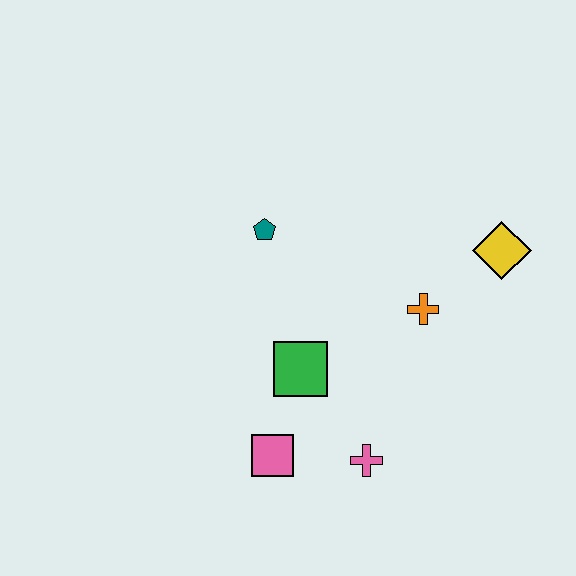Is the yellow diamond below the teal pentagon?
Yes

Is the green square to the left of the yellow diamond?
Yes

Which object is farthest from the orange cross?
The pink square is farthest from the orange cross.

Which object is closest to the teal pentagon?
The green square is closest to the teal pentagon.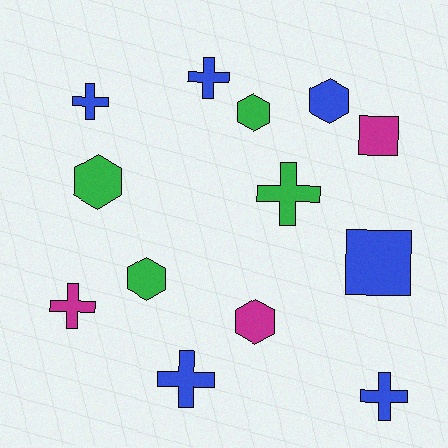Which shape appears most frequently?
Cross, with 6 objects.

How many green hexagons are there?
There are 3 green hexagons.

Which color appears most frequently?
Blue, with 6 objects.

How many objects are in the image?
There are 13 objects.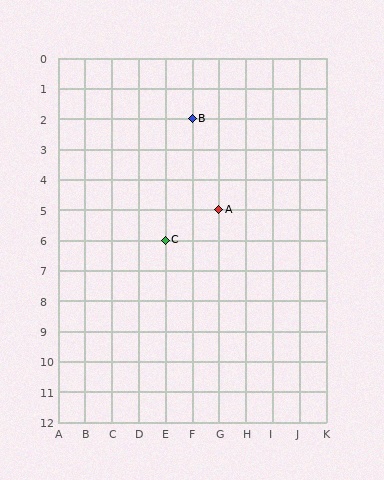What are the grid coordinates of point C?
Point C is at grid coordinates (E, 6).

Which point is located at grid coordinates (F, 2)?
Point B is at (F, 2).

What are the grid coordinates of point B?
Point B is at grid coordinates (F, 2).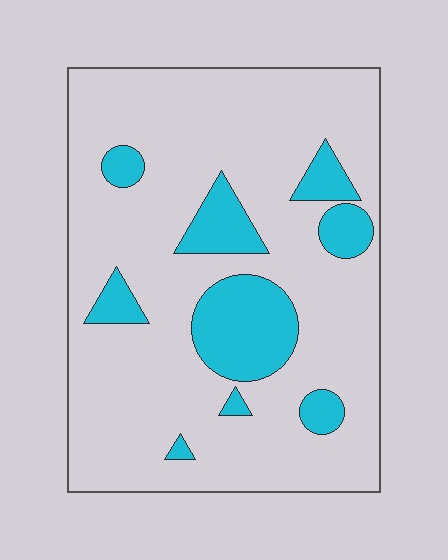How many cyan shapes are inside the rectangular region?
9.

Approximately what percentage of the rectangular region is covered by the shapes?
Approximately 20%.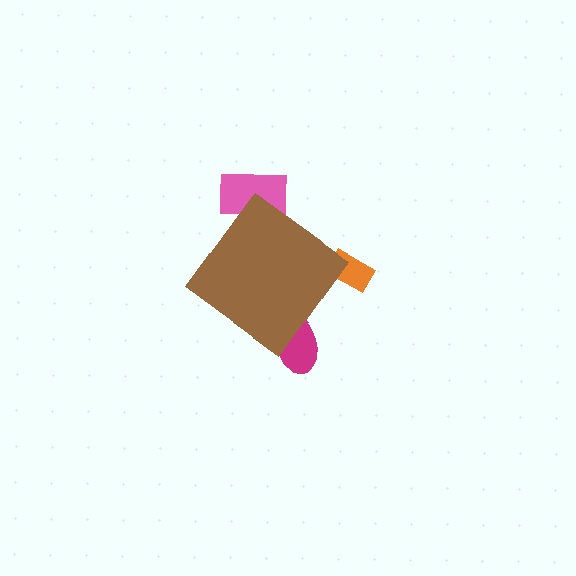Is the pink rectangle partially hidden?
Yes, the pink rectangle is partially hidden behind the brown diamond.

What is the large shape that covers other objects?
A brown diamond.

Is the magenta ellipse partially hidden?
Yes, the magenta ellipse is partially hidden behind the brown diamond.